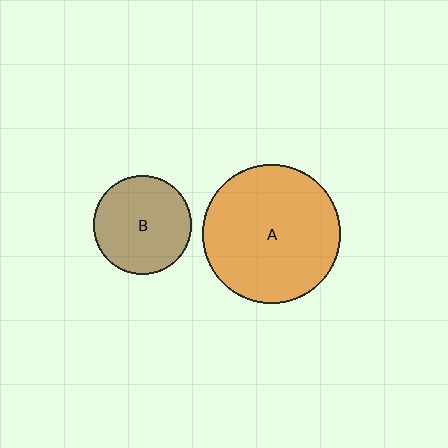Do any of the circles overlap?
No, none of the circles overlap.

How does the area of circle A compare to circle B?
Approximately 2.0 times.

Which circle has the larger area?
Circle A (orange).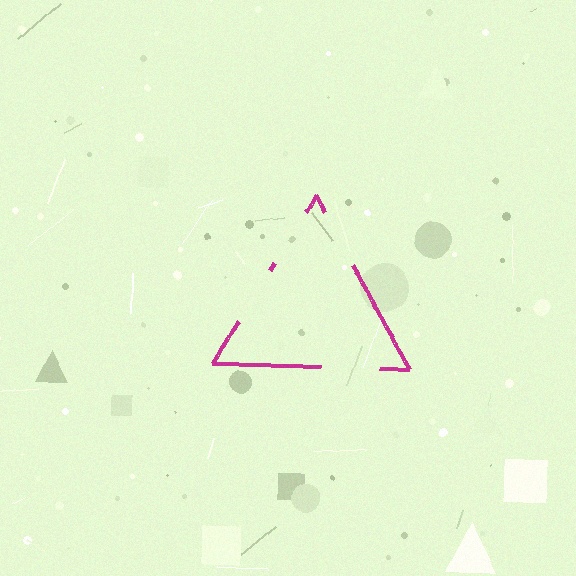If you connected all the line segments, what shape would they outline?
They would outline a triangle.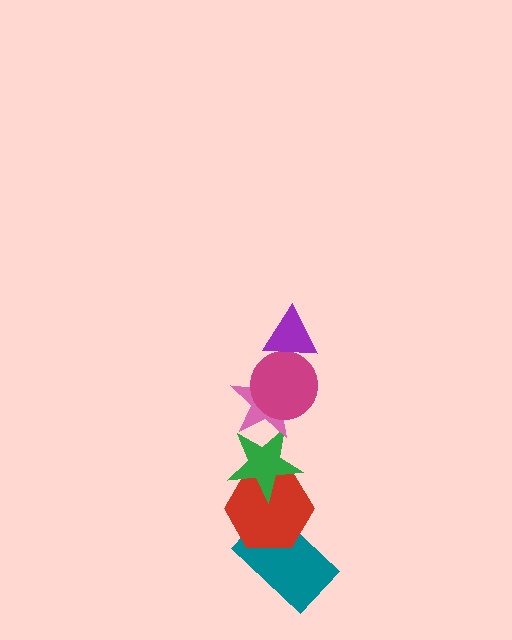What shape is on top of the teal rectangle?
The red hexagon is on top of the teal rectangle.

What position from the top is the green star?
The green star is 4th from the top.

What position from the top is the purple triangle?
The purple triangle is 1st from the top.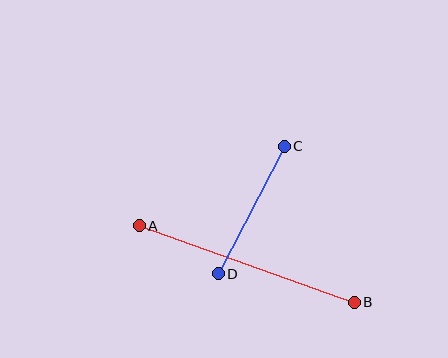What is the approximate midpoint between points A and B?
The midpoint is at approximately (247, 264) pixels.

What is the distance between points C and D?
The distance is approximately 144 pixels.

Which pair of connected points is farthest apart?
Points A and B are farthest apart.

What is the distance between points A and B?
The distance is approximately 228 pixels.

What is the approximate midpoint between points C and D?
The midpoint is at approximately (251, 210) pixels.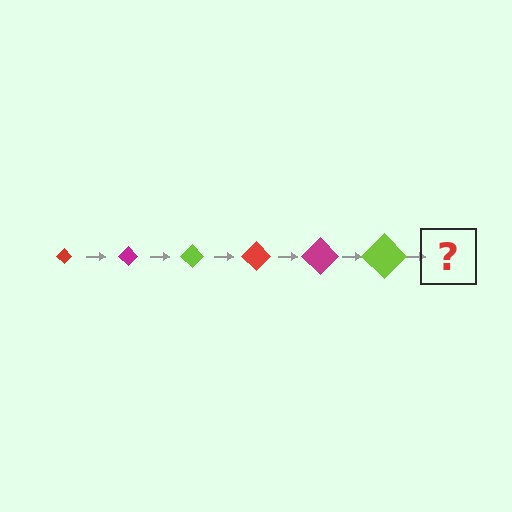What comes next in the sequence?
The next element should be a red diamond, larger than the previous one.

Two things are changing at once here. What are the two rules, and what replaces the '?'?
The two rules are that the diamond grows larger each step and the color cycles through red, magenta, and lime. The '?' should be a red diamond, larger than the previous one.